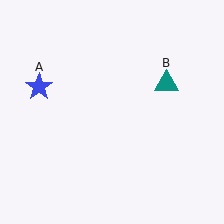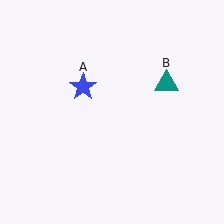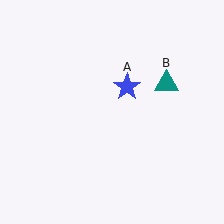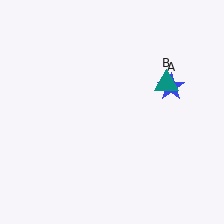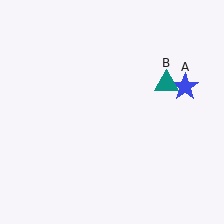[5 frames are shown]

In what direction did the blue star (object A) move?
The blue star (object A) moved right.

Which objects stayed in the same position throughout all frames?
Teal triangle (object B) remained stationary.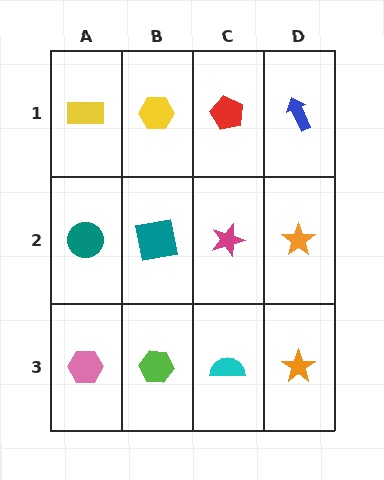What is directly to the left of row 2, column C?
A teal square.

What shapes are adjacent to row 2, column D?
A blue arrow (row 1, column D), an orange star (row 3, column D), a magenta star (row 2, column C).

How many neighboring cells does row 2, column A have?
3.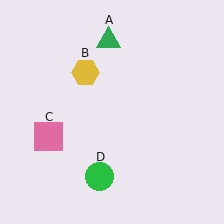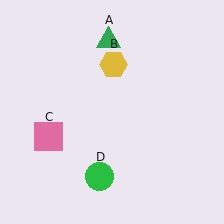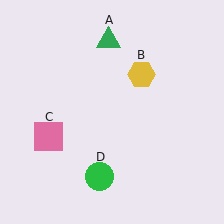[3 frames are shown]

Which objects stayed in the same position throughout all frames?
Green triangle (object A) and pink square (object C) and green circle (object D) remained stationary.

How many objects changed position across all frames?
1 object changed position: yellow hexagon (object B).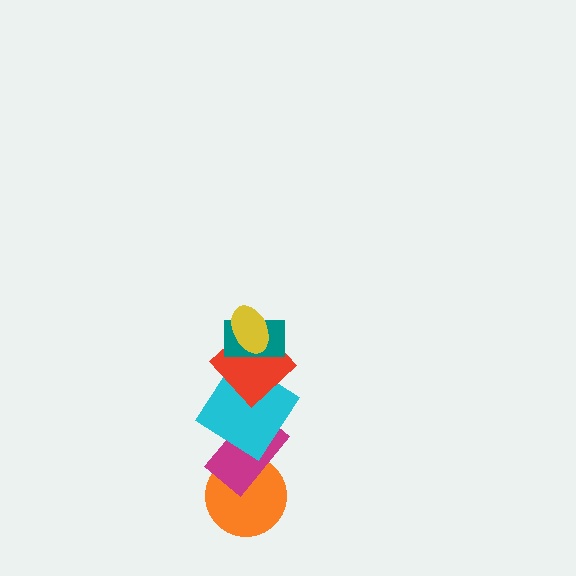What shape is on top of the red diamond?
The teal rectangle is on top of the red diamond.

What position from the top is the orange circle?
The orange circle is 6th from the top.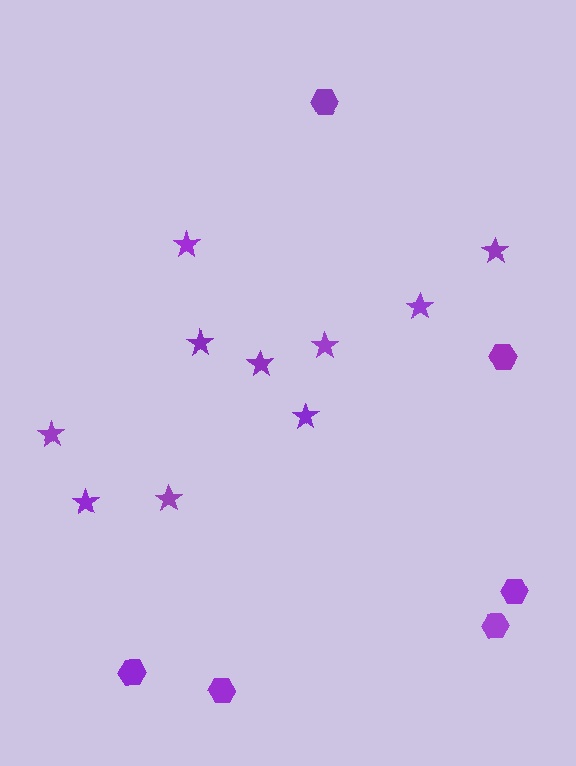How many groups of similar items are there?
There are 2 groups: one group of stars (10) and one group of hexagons (6).